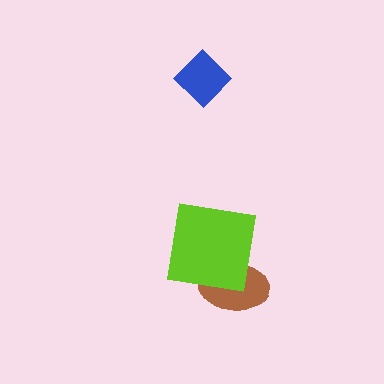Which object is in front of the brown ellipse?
The lime square is in front of the brown ellipse.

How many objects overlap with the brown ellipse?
1 object overlaps with the brown ellipse.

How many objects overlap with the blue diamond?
0 objects overlap with the blue diamond.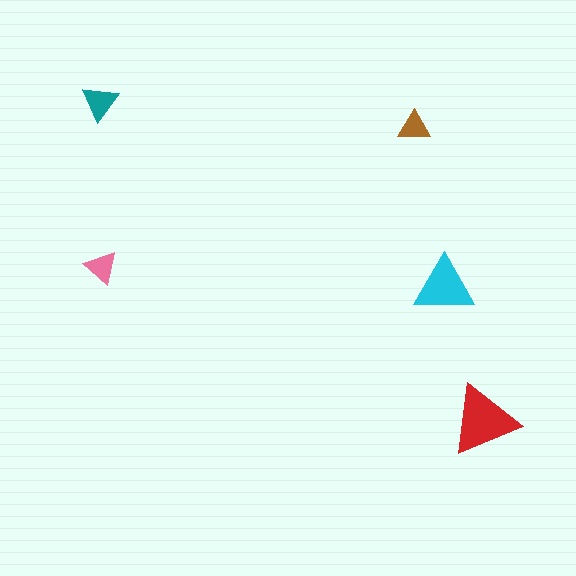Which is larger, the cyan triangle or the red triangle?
The red one.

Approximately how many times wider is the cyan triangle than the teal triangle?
About 1.5 times wider.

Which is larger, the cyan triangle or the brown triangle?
The cyan one.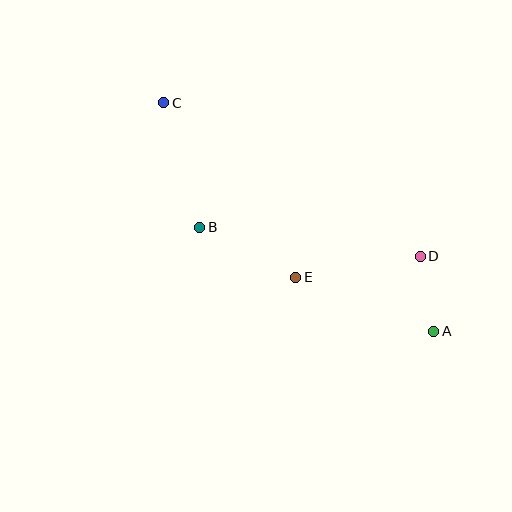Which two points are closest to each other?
Points A and D are closest to each other.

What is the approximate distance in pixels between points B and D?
The distance between B and D is approximately 222 pixels.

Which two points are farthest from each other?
Points A and C are farthest from each other.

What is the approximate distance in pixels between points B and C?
The distance between B and C is approximately 130 pixels.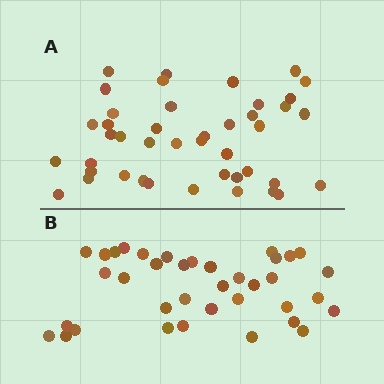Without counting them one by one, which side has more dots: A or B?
Region A (the top region) has more dots.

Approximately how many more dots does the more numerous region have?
Region A has about 6 more dots than region B.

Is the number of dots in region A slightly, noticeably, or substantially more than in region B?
Region A has only slightly more — the two regions are fairly close. The ratio is roughly 1.2 to 1.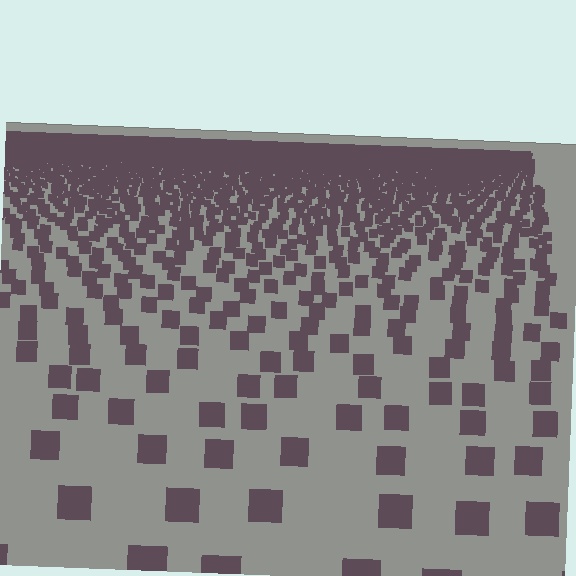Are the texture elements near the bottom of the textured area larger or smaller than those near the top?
Larger. Near the bottom, elements are closer to the viewer and appear at a bigger on-screen size.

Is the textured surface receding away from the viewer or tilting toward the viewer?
The surface is receding away from the viewer. Texture elements get smaller and denser toward the top.